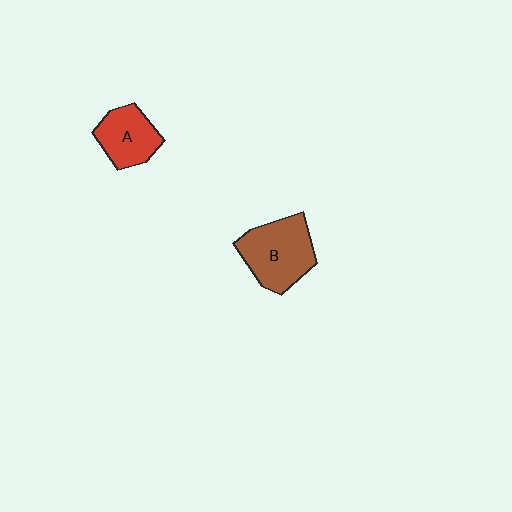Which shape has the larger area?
Shape B (brown).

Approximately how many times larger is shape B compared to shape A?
Approximately 1.4 times.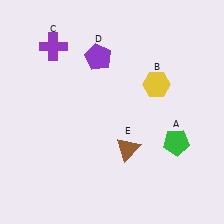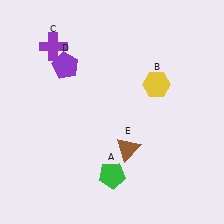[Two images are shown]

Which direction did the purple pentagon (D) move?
The purple pentagon (D) moved left.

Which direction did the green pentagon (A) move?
The green pentagon (A) moved left.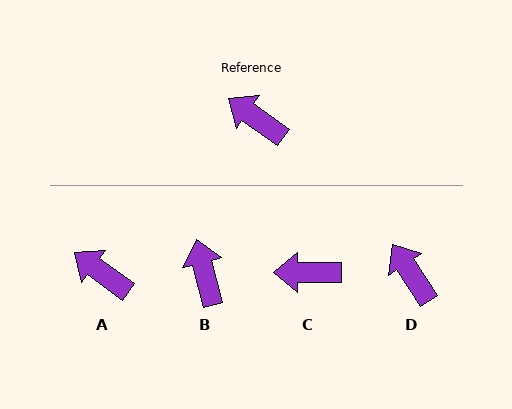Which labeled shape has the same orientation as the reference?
A.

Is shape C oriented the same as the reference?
No, it is off by about 36 degrees.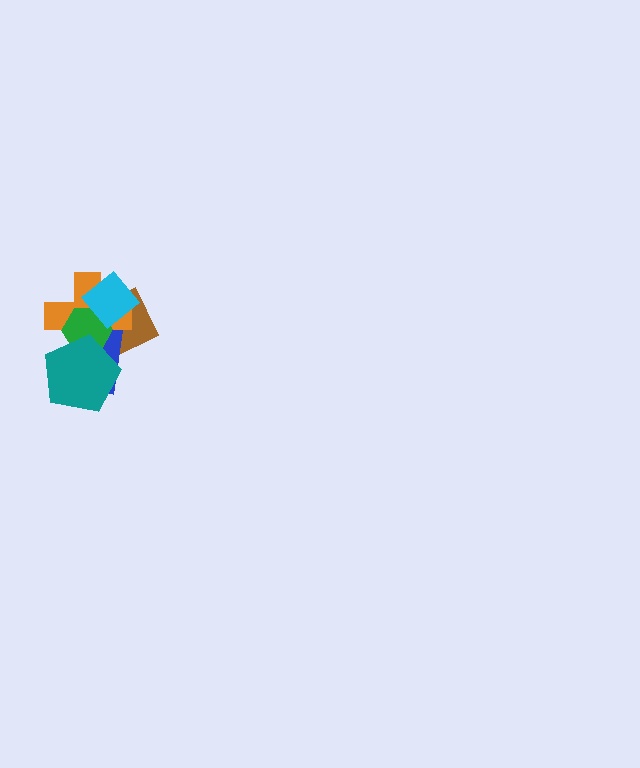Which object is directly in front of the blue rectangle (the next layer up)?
The orange cross is directly in front of the blue rectangle.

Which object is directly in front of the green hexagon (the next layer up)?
The teal pentagon is directly in front of the green hexagon.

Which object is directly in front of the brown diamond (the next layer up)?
The blue rectangle is directly in front of the brown diamond.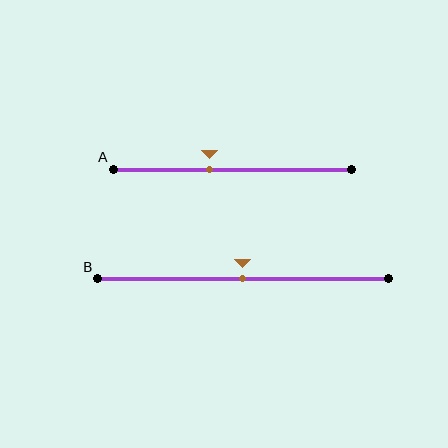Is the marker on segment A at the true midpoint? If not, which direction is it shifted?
No, the marker on segment A is shifted to the left by about 9% of the segment length.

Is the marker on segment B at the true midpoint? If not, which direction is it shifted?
Yes, the marker on segment B is at the true midpoint.